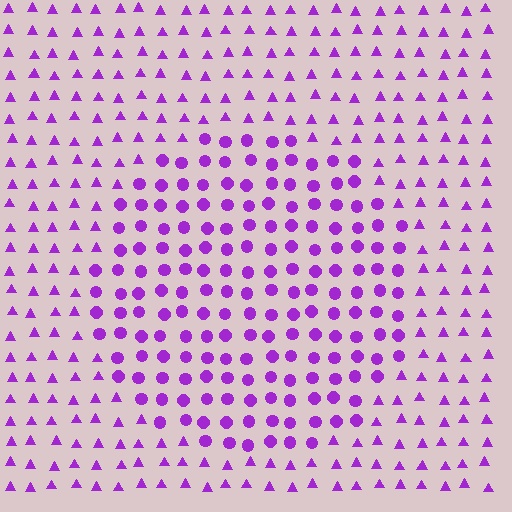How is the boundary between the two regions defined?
The boundary is defined by a change in element shape: circles inside vs. triangles outside. All elements share the same color and spacing.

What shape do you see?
I see a circle.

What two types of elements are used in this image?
The image uses circles inside the circle region and triangles outside it.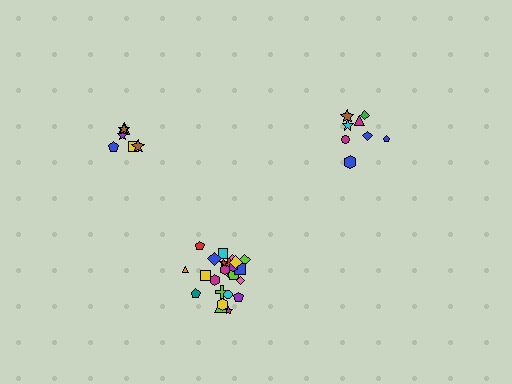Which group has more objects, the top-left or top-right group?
The top-right group.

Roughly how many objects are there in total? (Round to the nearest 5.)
Roughly 40 objects in total.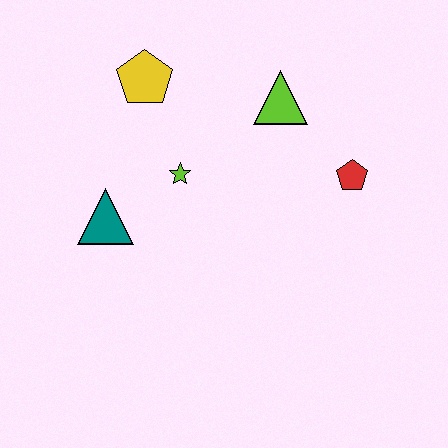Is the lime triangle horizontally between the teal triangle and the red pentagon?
Yes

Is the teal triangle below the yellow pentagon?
Yes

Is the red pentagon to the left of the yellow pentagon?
No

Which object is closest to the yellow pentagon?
The lime star is closest to the yellow pentagon.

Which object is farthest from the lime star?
The red pentagon is farthest from the lime star.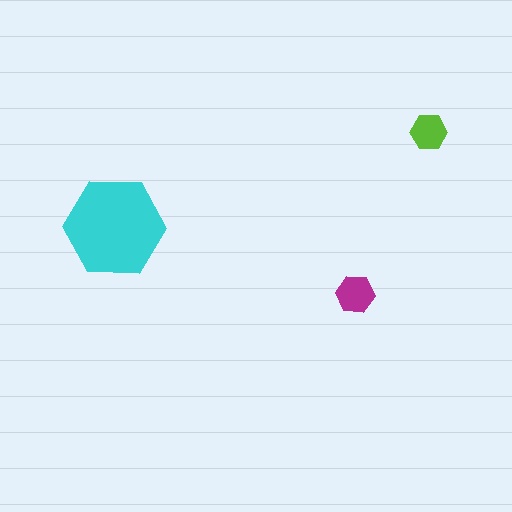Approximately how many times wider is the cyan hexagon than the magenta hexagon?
About 2.5 times wider.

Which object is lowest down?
The magenta hexagon is bottommost.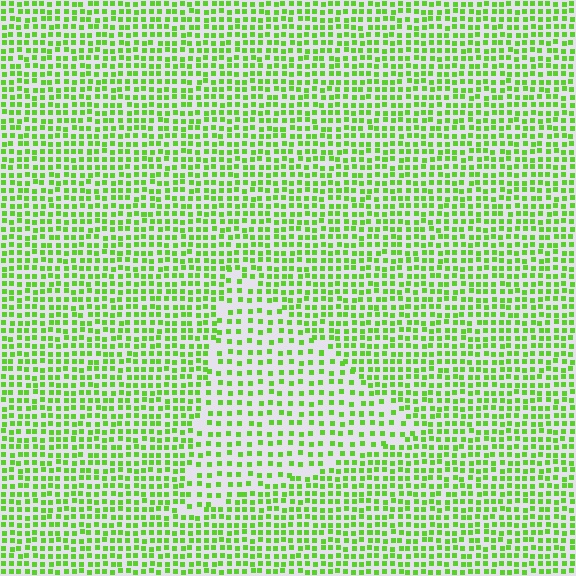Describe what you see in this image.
The image contains small lime elements arranged at two different densities. A triangle-shaped region is visible where the elements are less densely packed than the surrounding area.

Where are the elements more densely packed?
The elements are more densely packed outside the triangle boundary.